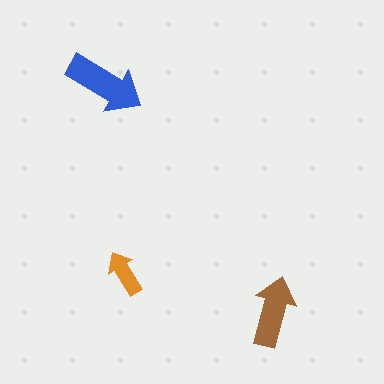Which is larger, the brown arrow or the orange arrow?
The brown one.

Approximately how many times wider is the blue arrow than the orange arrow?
About 1.5 times wider.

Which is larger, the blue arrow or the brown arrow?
The blue one.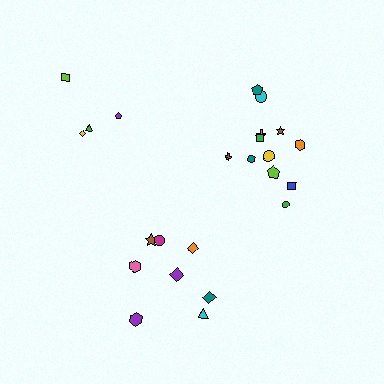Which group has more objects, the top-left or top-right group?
The top-right group.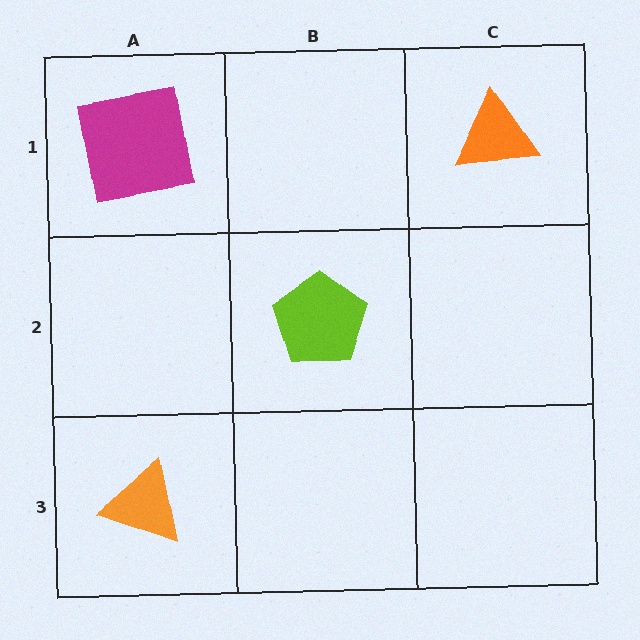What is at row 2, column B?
A lime pentagon.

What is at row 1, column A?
A magenta square.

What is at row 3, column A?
An orange triangle.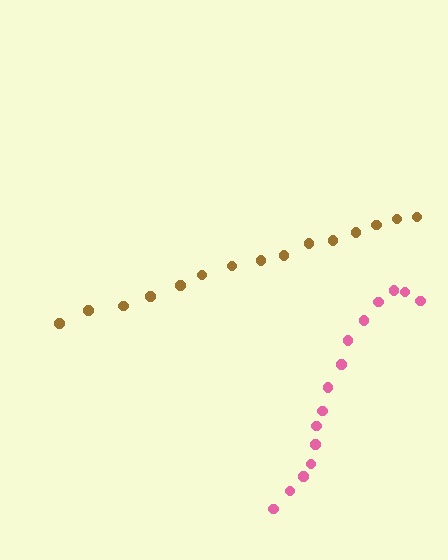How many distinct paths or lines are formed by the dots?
There are 2 distinct paths.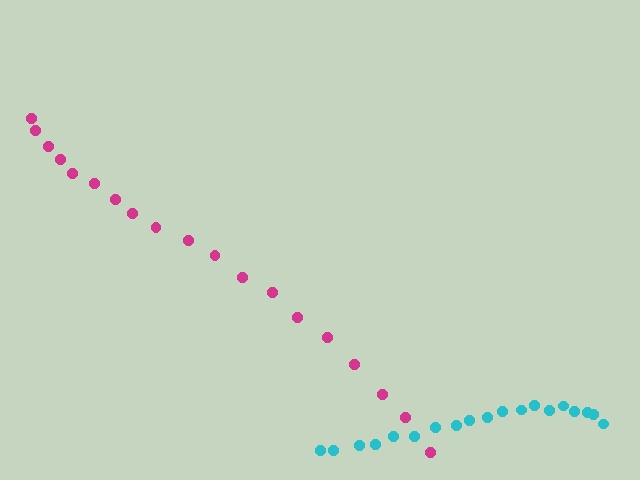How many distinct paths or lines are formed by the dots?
There are 2 distinct paths.